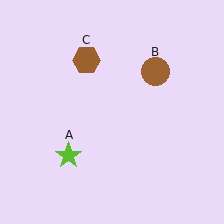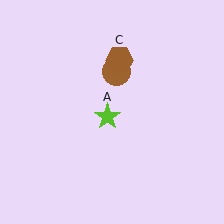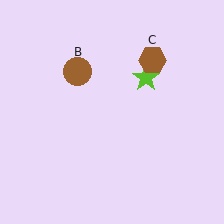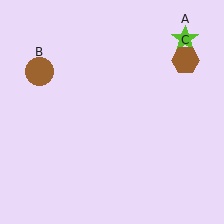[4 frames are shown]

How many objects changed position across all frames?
3 objects changed position: lime star (object A), brown circle (object B), brown hexagon (object C).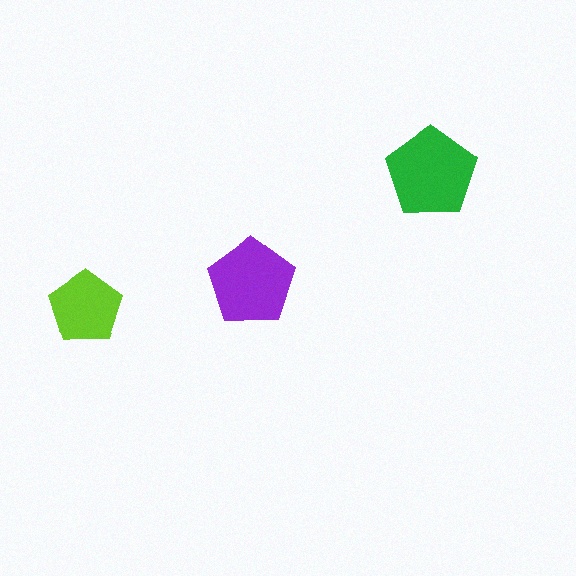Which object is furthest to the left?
The lime pentagon is leftmost.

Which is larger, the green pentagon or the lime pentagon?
The green one.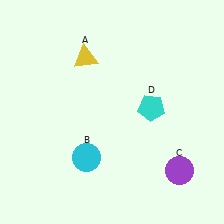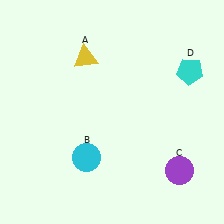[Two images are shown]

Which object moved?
The cyan pentagon (D) moved right.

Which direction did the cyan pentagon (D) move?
The cyan pentagon (D) moved right.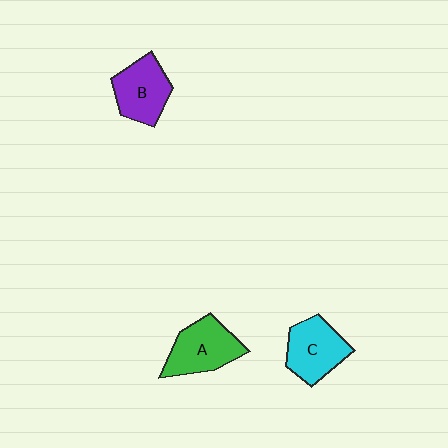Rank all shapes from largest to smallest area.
From largest to smallest: A (green), C (cyan), B (purple).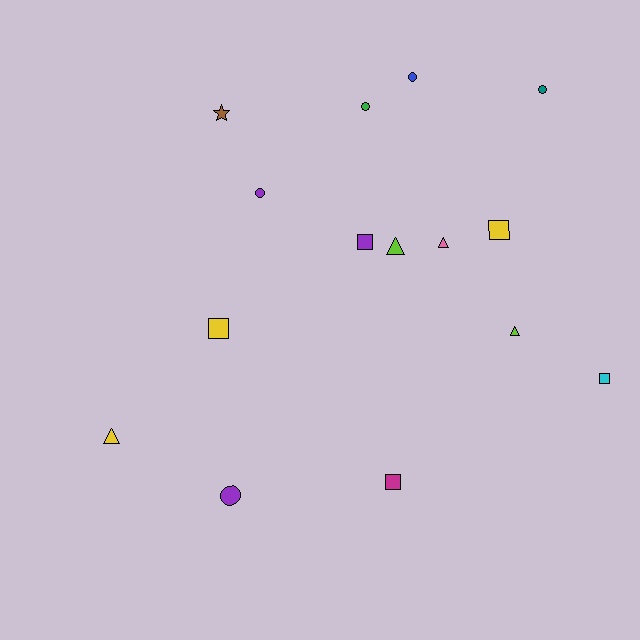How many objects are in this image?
There are 15 objects.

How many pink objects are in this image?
There is 1 pink object.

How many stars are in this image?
There is 1 star.